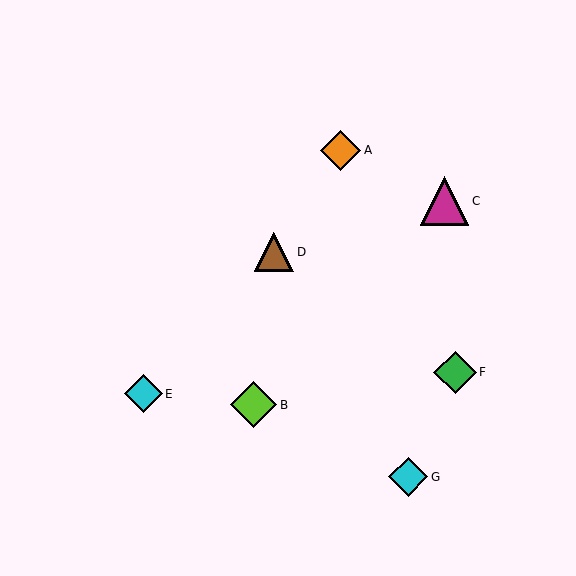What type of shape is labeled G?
Shape G is a cyan diamond.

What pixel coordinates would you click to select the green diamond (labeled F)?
Click at (455, 372) to select the green diamond F.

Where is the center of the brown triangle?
The center of the brown triangle is at (274, 252).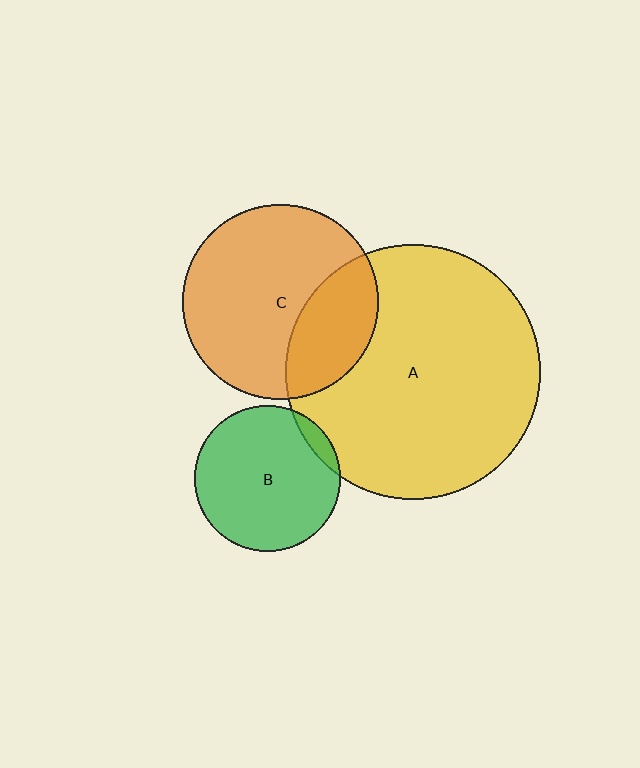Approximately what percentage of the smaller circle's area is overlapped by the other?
Approximately 5%.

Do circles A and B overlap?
Yes.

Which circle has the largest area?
Circle A (yellow).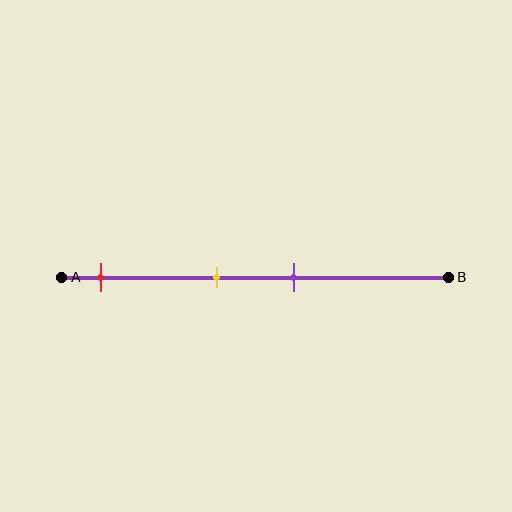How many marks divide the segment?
There are 3 marks dividing the segment.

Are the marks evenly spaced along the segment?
No, the marks are not evenly spaced.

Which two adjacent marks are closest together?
The yellow and purple marks are the closest adjacent pair.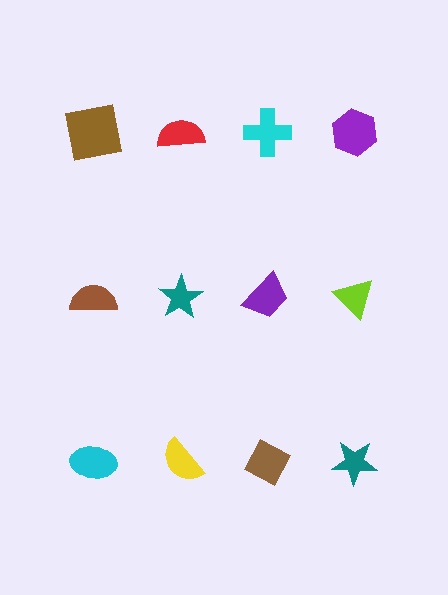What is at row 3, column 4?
A teal star.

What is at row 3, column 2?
A yellow semicircle.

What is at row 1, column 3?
A cyan cross.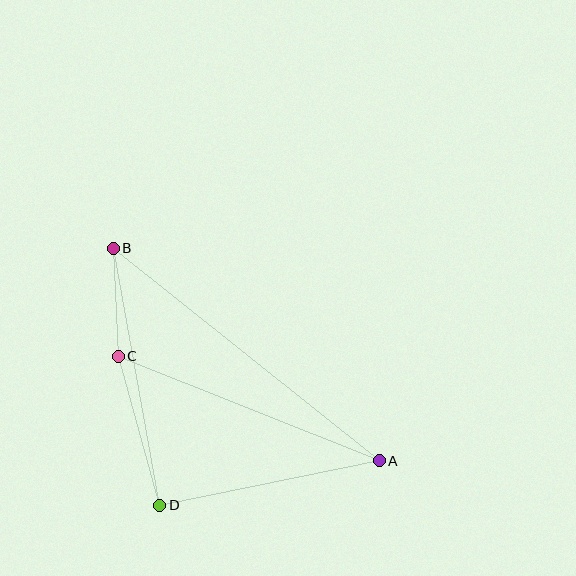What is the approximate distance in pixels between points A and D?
The distance between A and D is approximately 224 pixels.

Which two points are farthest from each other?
Points A and B are farthest from each other.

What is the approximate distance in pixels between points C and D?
The distance between C and D is approximately 155 pixels.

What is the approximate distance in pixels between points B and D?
The distance between B and D is approximately 261 pixels.